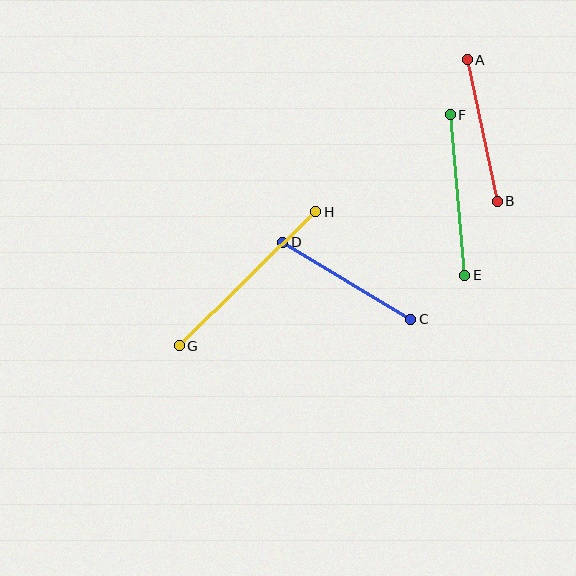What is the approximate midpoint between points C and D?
The midpoint is at approximately (347, 281) pixels.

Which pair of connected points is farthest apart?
Points G and H are farthest apart.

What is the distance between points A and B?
The distance is approximately 145 pixels.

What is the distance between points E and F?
The distance is approximately 161 pixels.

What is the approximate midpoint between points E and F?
The midpoint is at approximately (458, 195) pixels.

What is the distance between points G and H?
The distance is approximately 191 pixels.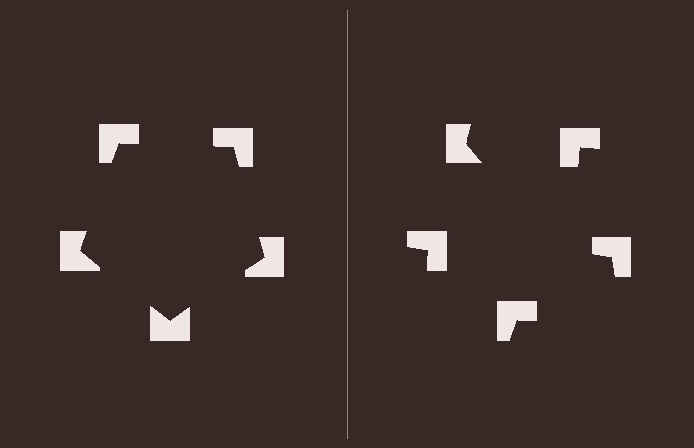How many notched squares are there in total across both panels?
10 — 5 on each side.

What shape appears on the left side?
An illusory pentagon.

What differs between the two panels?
The notched squares are positioned identically on both sides; only the wedge orientations differ. On the left they align to a pentagon; on the right they are misaligned.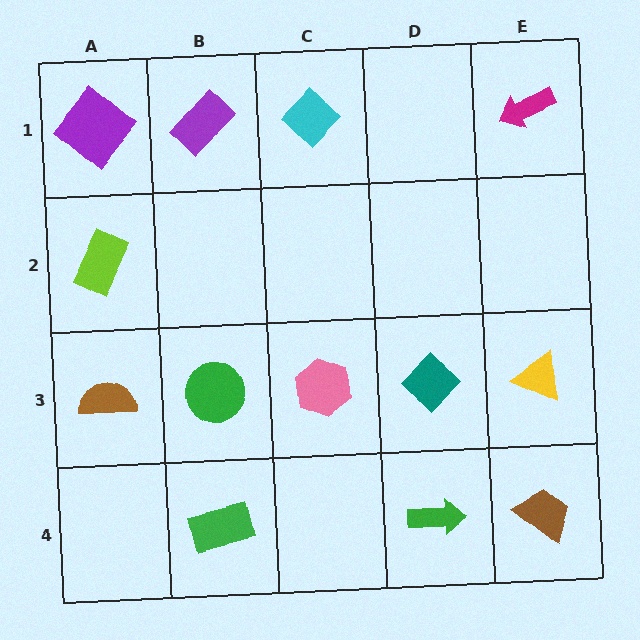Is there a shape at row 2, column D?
No, that cell is empty.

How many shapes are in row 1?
4 shapes.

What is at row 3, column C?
A pink hexagon.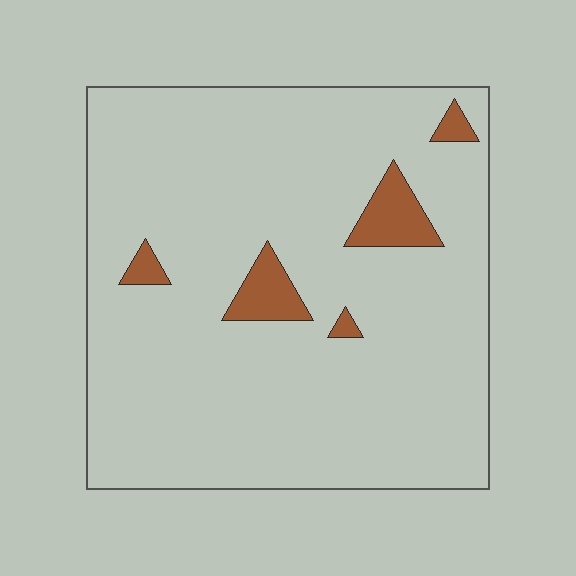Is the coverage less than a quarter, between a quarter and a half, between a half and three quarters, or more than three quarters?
Less than a quarter.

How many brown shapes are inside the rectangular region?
5.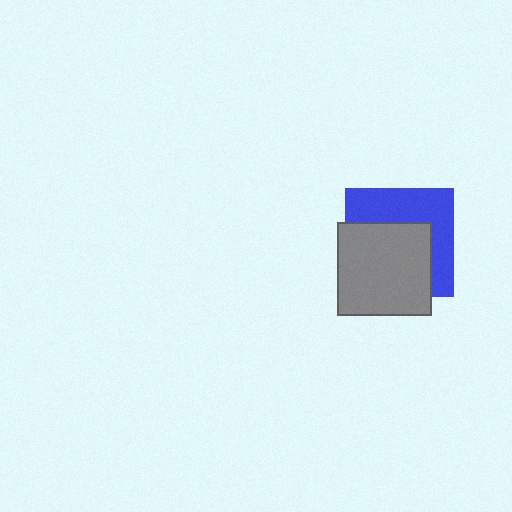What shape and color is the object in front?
The object in front is a gray square.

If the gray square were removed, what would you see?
You would see the complete blue square.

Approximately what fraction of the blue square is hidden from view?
Roughly 55% of the blue square is hidden behind the gray square.